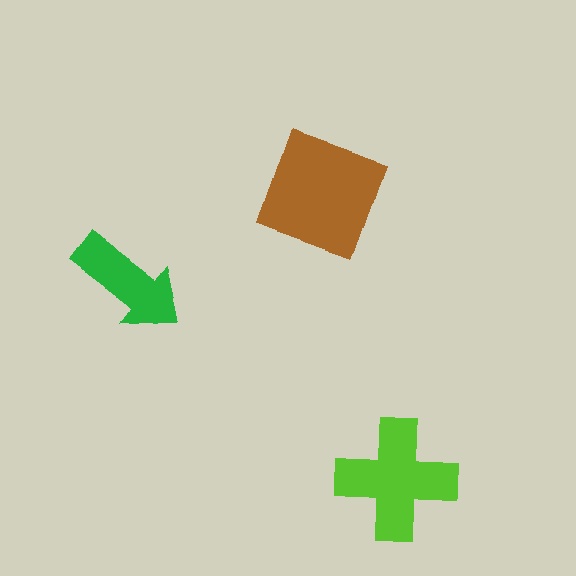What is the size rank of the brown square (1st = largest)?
1st.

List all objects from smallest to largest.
The green arrow, the lime cross, the brown square.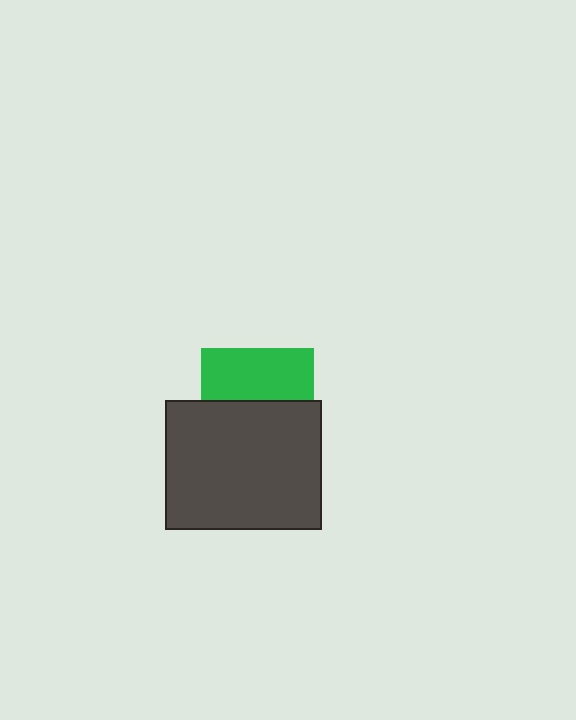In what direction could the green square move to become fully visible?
The green square could move up. That would shift it out from behind the dark gray rectangle entirely.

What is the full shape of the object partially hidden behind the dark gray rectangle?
The partially hidden object is a green square.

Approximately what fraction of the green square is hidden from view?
Roughly 54% of the green square is hidden behind the dark gray rectangle.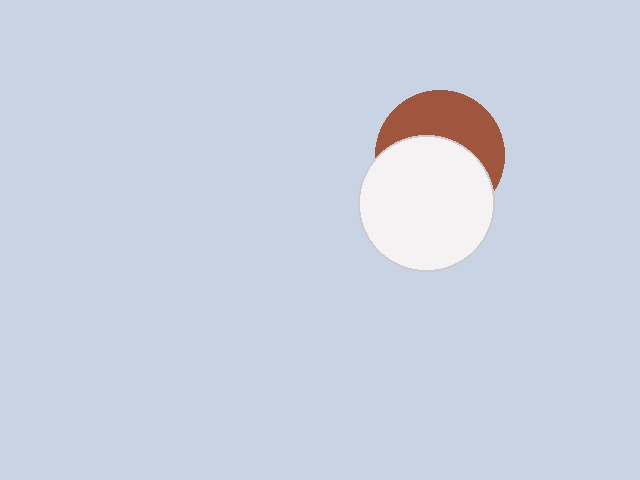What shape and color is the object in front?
The object in front is a white circle.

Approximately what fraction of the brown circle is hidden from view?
Roughly 56% of the brown circle is hidden behind the white circle.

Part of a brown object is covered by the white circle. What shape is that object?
It is a circle.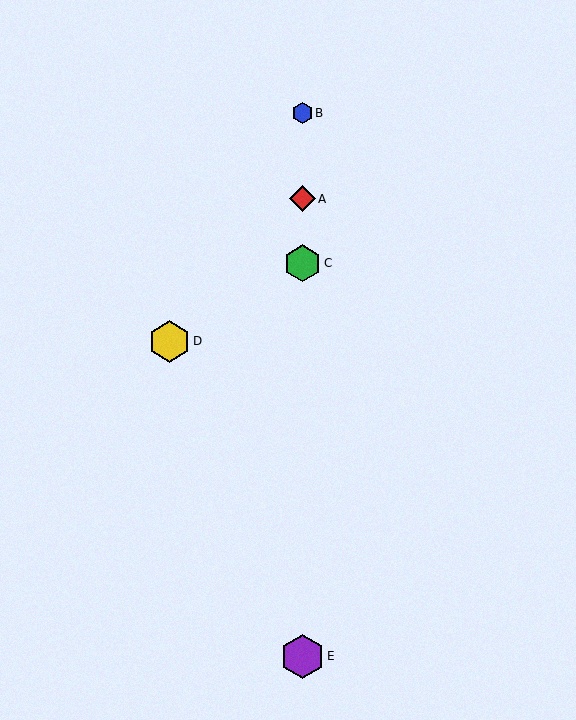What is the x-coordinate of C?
Object C is at x≈302.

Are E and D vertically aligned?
No, E is at x≈302 and D is at x≈169.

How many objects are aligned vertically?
4 objects (A, B, C, E) are aligned vertically.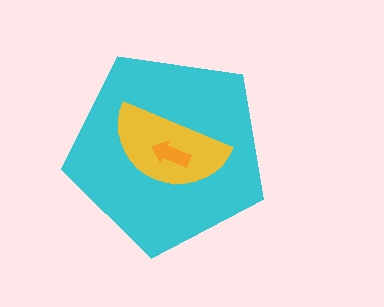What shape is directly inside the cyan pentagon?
The yellow semicircle.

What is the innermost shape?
The orange arrow.